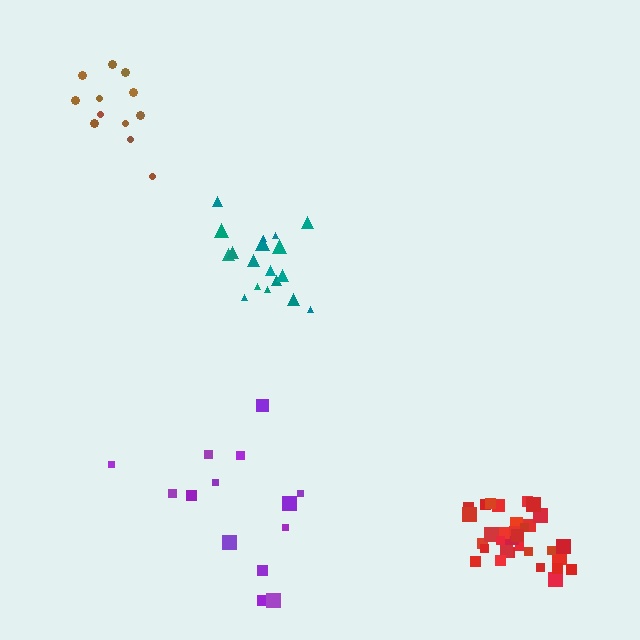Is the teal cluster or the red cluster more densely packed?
Red.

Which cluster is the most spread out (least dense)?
Purple.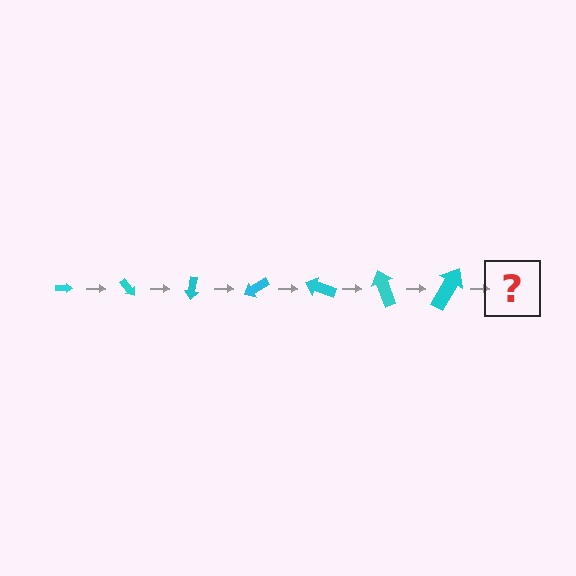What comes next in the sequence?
The next element should be an arrow, larger than the previous one and rotated 350 degrees from the start.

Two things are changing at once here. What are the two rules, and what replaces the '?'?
The two rules are that the arrow grows larger each step and it rotates 50 degrees each step. The '?' should be an arrow, larger than the previous one and rotated 350 degrees from the start.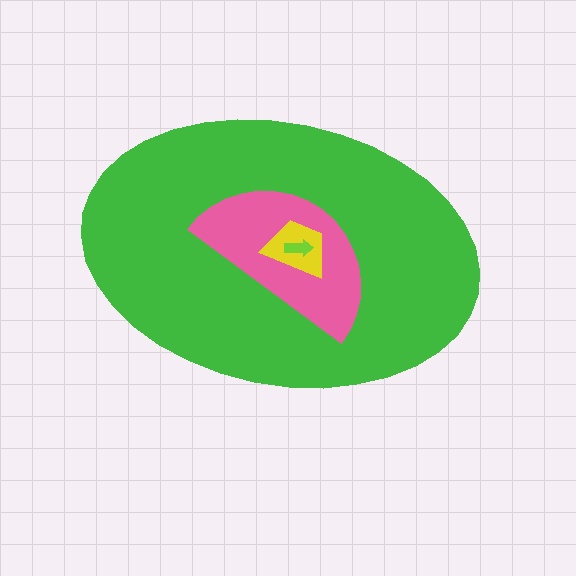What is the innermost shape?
The lime arrow.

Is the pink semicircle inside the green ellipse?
Yes.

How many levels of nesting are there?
4.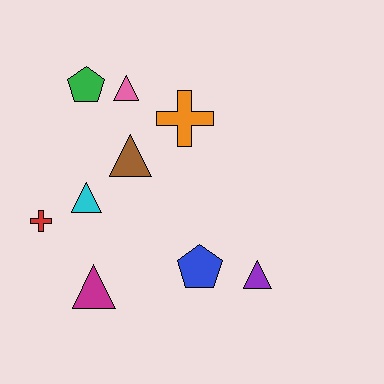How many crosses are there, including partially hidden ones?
There are 2 crosses.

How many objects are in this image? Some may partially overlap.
There are 9 objects.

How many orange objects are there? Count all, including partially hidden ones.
There is 1 orange object.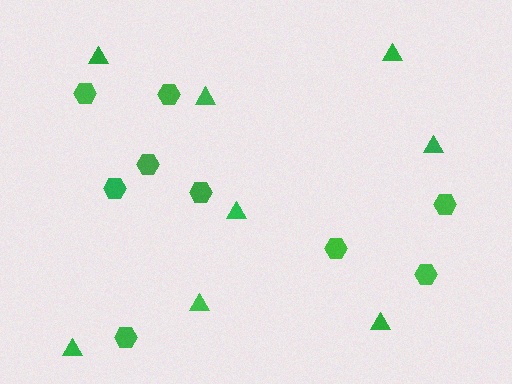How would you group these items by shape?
There are 2 groups: one group of hexagons (9) and one group of triangles (8).